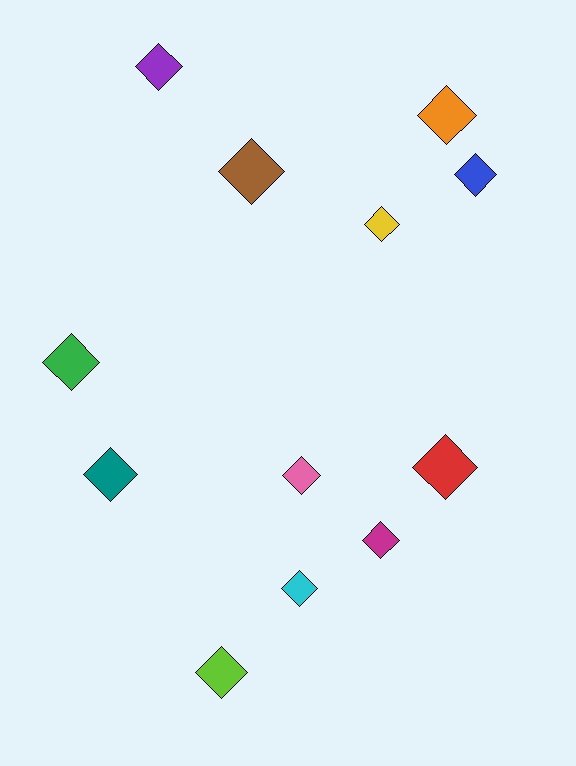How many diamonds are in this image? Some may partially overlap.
There are 12 diamonds.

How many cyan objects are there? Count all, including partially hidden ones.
There is 1 cyan object.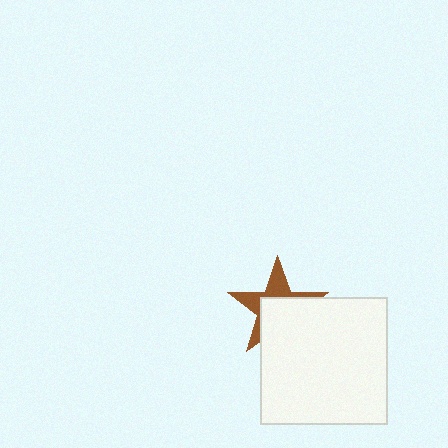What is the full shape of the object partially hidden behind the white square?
The partially hidden object is a brown star.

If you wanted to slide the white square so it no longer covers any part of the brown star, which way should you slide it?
Slide it toward the lower-right — that is the most direct way to separate the two shapes.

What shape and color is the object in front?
The object in front is a white square.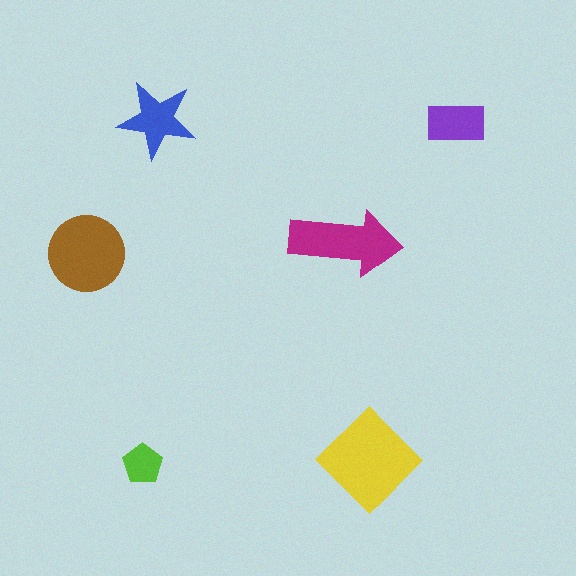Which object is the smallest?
The lime pentagon.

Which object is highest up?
The blue star is topmost.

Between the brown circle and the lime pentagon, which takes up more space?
The brown circle.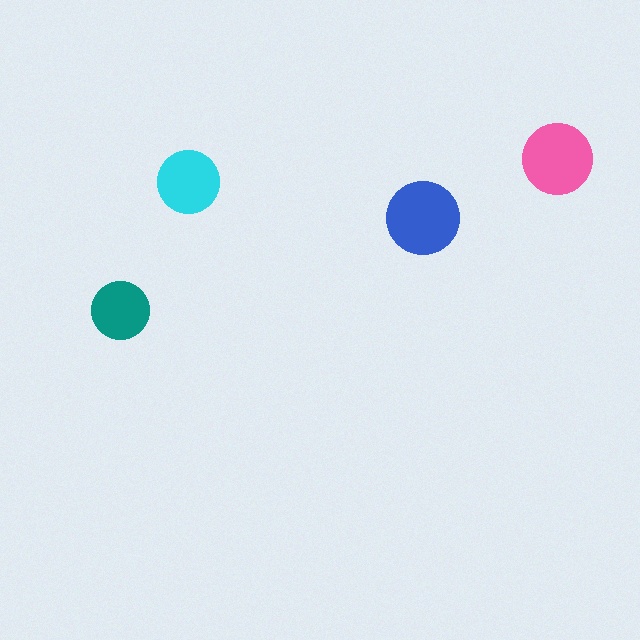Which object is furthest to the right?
The pink circle is rightmost.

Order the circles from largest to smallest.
the blue one, the pink one, the cyan one, the teal one.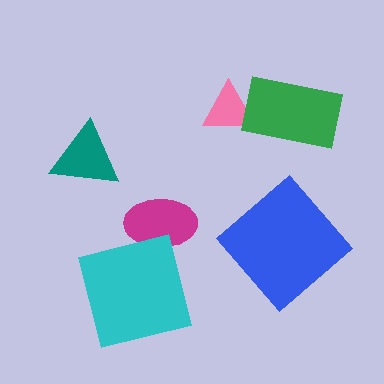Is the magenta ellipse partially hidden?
Yes, it is partially covered by another shape.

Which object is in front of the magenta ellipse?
The cyan square is in front of the magenta ellipse.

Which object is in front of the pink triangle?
The green rectangle is in front of the pink triangle.